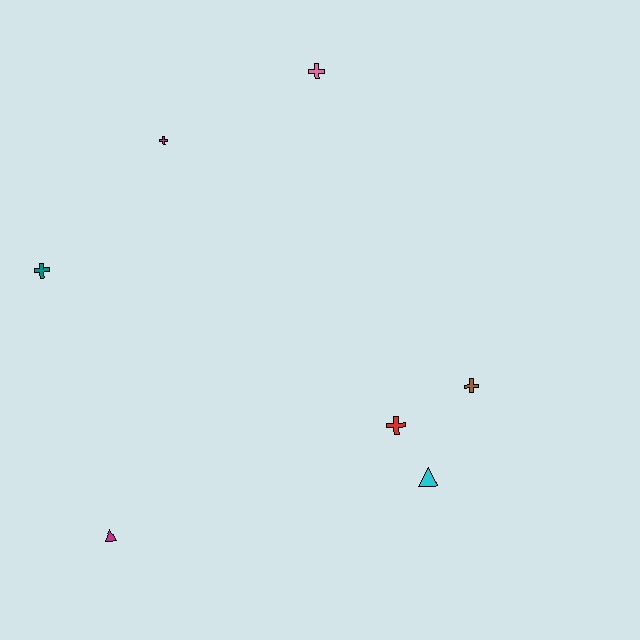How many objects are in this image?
There are 7 objects.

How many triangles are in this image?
There are 2 triangles.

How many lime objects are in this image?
There are no lime objects.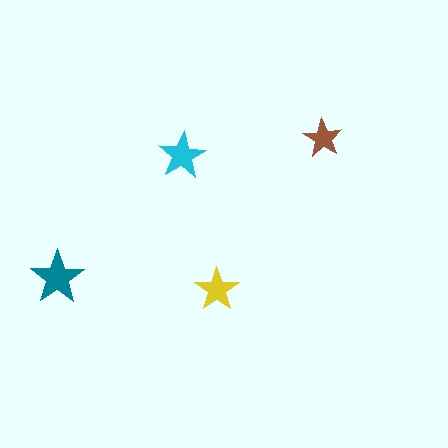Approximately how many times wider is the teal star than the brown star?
About 1.5 times wider.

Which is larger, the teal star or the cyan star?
The teal one.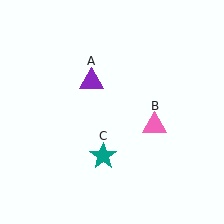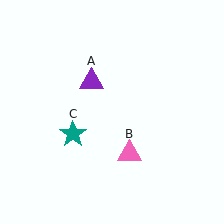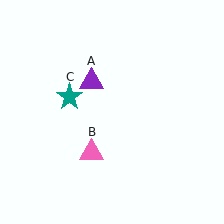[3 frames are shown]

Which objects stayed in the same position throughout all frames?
Purple triangle (object A) remained stationary.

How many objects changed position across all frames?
2 objects changed position: pink triangle (object B), teal star (object C).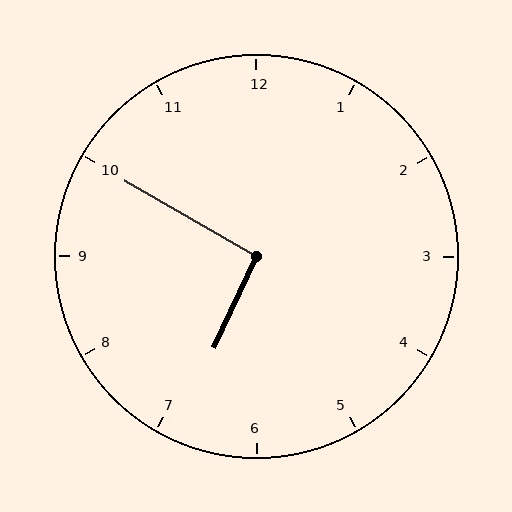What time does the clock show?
6:50.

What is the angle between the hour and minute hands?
Approximately 95 degrees.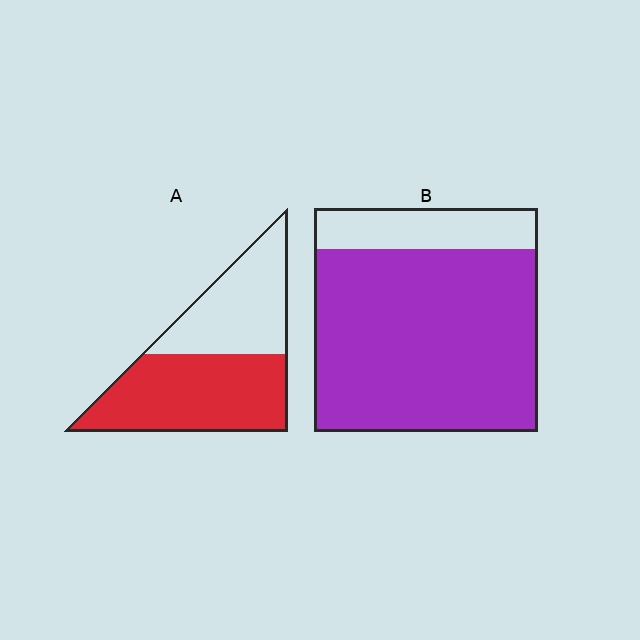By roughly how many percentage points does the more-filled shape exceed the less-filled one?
By roughly 25 percentage points (B over A).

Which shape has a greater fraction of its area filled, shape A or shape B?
Shape B.